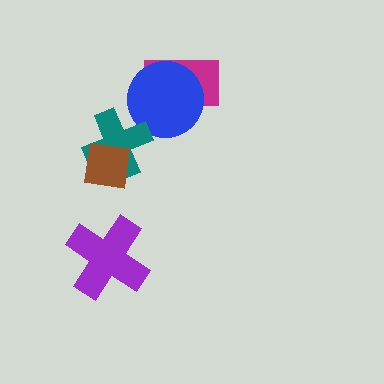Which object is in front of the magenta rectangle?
The blue circle is in front of the magenta rectangle.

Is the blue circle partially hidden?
No, no other shape covers it.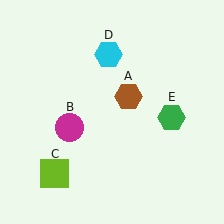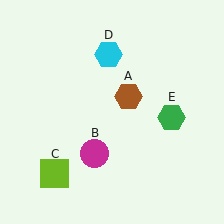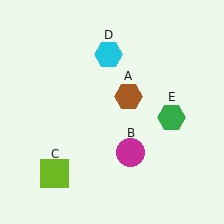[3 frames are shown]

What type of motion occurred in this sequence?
The magenta circle (object B) rotated counterclockwise around the center of the scene.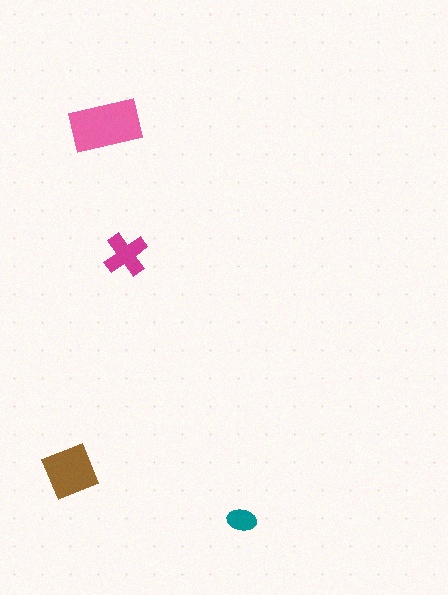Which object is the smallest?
The teal ellipse.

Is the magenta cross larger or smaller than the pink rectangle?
Smaller.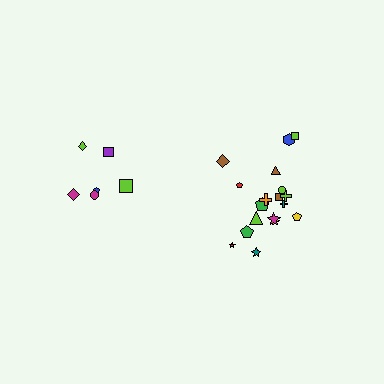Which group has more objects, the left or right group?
The right group.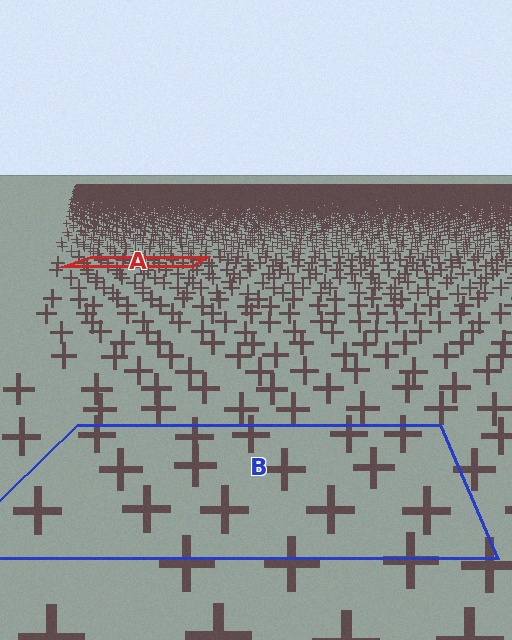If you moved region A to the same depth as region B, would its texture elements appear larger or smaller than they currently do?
They would appear larger. At a closer depth, the same texture elements are projected at a bigger on-screen size.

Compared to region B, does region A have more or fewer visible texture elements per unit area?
Region A has more texture elements per unit area — they are packed more densely because it is farther away.